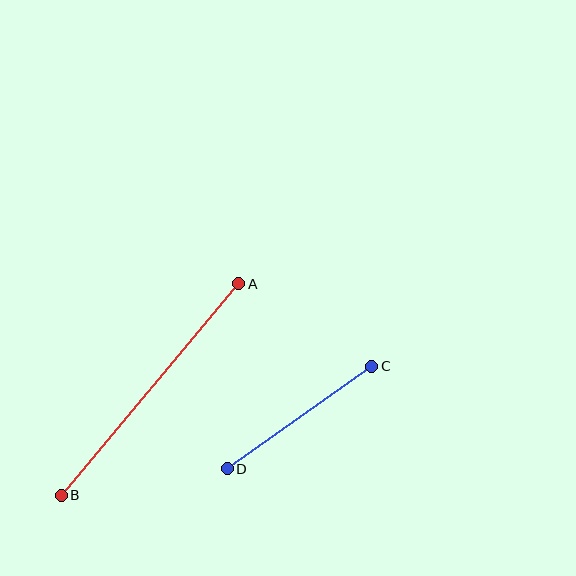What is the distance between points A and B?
The distance is approximately 276 pixels.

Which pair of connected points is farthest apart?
Points A and B are farthest apart.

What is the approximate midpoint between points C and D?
The midpoint is at approximately (299, 417) pixels.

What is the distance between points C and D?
The distance is approximately 177 pixels.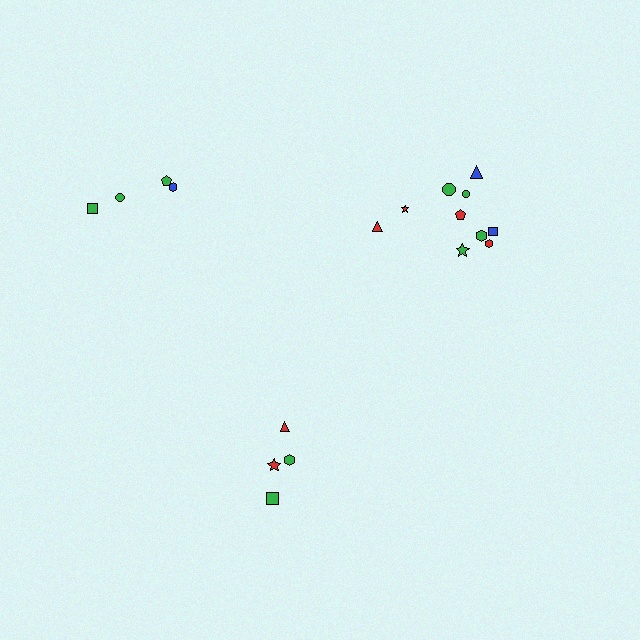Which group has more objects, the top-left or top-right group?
The top-right group.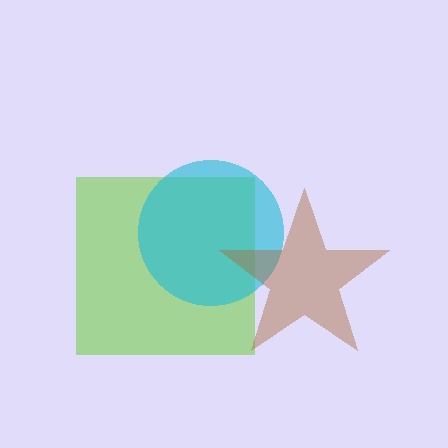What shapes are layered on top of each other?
The layered shapes are: a lime square, a cyan circle, a brown star.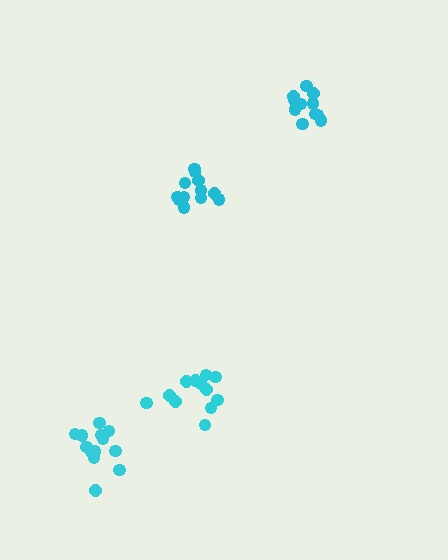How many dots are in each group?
Group 1: 12 dots, Group 2: 13 dots, Group 3: 12 dots, Group 4: 11 dots (48 total).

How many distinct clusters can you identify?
There are 4 distinct clusters.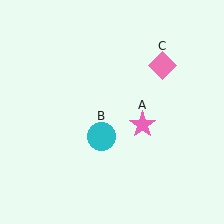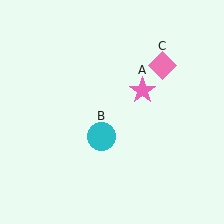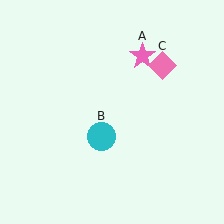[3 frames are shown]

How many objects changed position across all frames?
1 object changed position: pink star (object A).